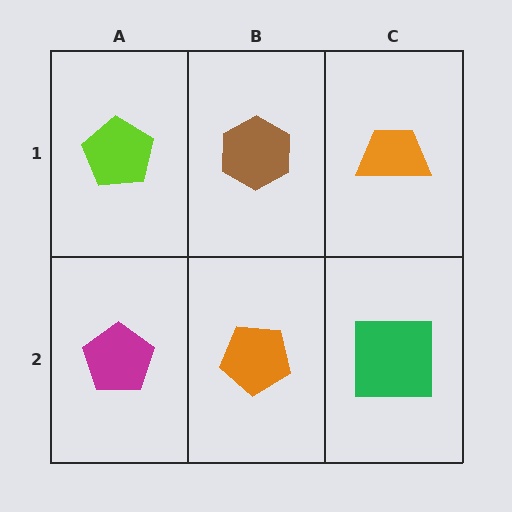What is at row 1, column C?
An orange trapezoid.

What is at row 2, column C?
A green square.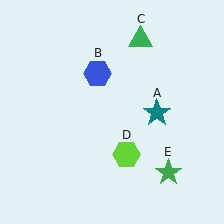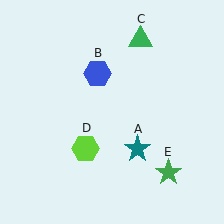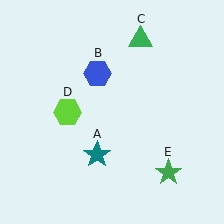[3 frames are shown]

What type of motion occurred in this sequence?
The teal star (object A), lime hexagon (object D) rotated clockwise around the center of the scene.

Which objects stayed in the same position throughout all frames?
Blue hexagon (object B) and green triangle (object C) and green star (object E) remained stationary.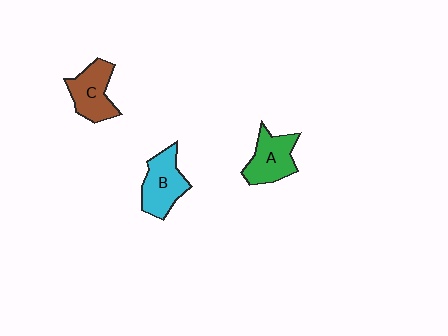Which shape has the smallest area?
Shape A (green).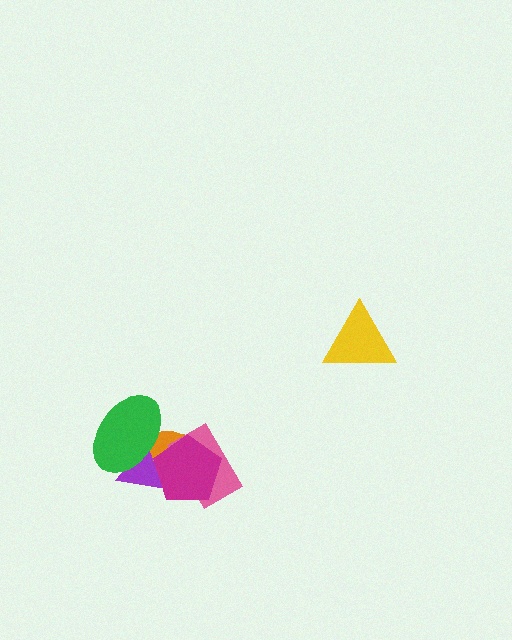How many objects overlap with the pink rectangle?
2 objects overlap with the pink rectangle.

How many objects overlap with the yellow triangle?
0 objects overlap with the yellow triangle.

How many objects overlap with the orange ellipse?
4 objects overlap with the orange ellipse.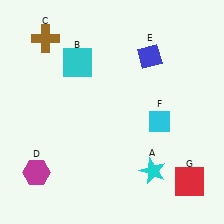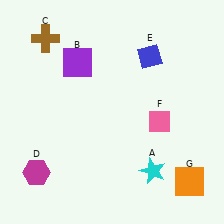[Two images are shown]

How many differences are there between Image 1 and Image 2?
There are 3 differences between the two images.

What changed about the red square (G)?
In Image 1, G is red. In Image 2, it changed to orange.